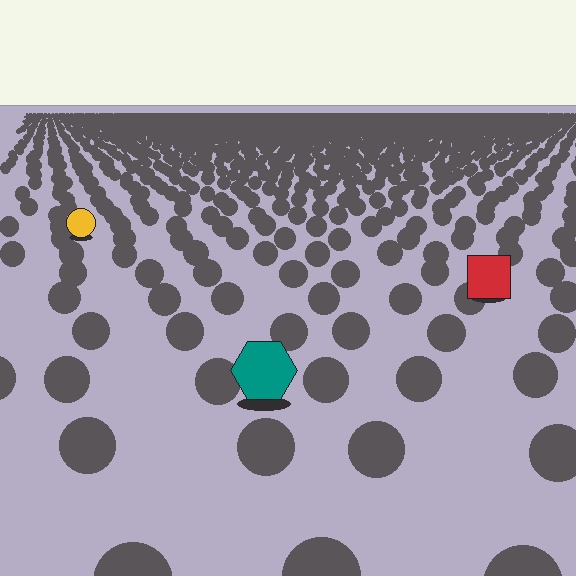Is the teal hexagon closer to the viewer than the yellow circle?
Yes. The teal hexagon is closer — you can tell from the texture gradient: the ground texture is coarser near it.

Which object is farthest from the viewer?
The yellow circle is farthest from the viewer. It appears smaller and the ground texture around it is denser.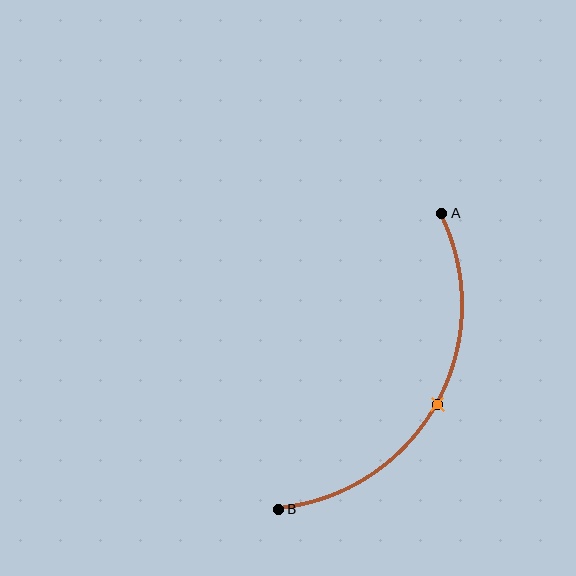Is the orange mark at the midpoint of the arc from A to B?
Yes. The orange mark lies on the arc at equal arc-length from both A and B — it is the arc midpoint.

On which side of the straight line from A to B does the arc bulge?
The arc bulges to the right of the straight line connecting A and B.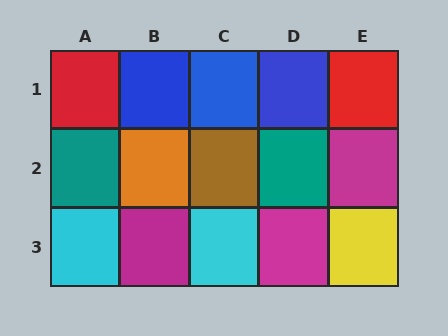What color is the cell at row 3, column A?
Cyan.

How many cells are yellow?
1 cell is yellow.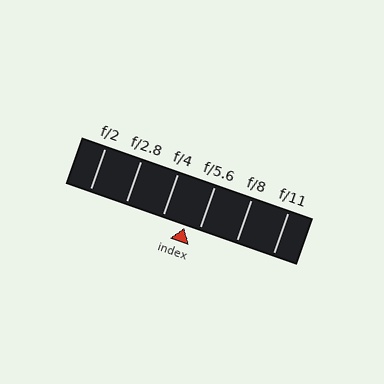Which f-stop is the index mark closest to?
The index mark is closest to f/5.6.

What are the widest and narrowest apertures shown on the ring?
The widest aperture shown is f/2 and the narrowest is f/11.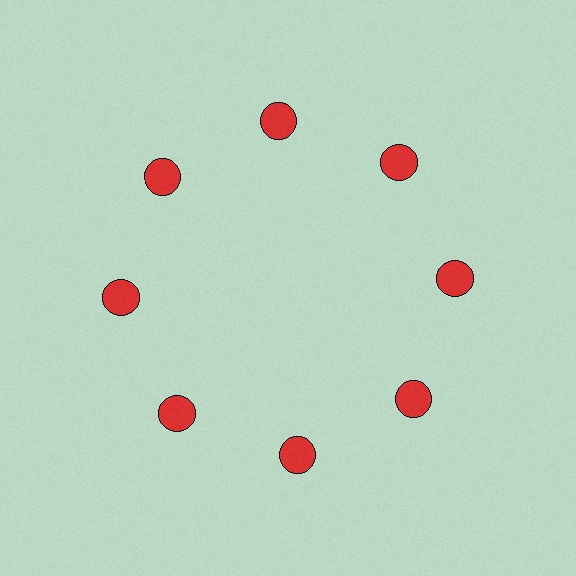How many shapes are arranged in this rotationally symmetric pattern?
There are 8 shapes, arranged in 8 groups of 1.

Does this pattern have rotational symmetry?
Yes, this pattern has 8-fold rotational symmetry. It looks the same after rotating 45 degrees around the center.